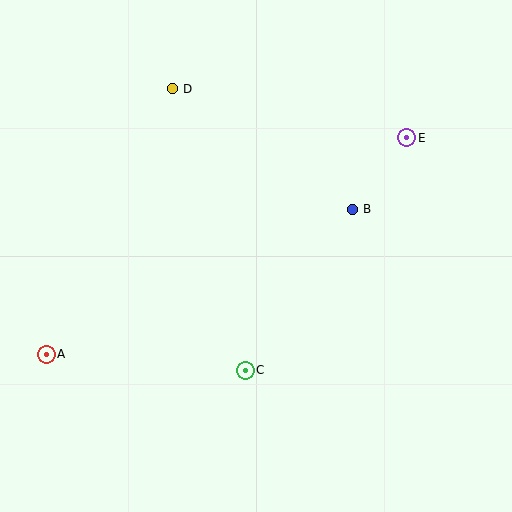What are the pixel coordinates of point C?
Point C is at (245, 370).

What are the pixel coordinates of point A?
Point A is at (46, 354).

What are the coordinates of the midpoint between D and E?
The midpoint between D and E is at (289, 113).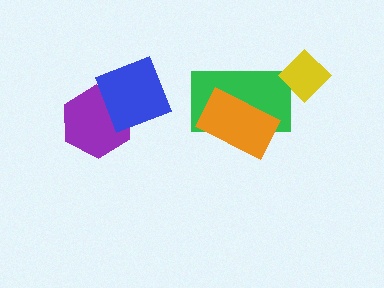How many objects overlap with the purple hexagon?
1 object overlaps with the purple hexagon.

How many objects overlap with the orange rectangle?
1 object overlaps with the orange rectangle.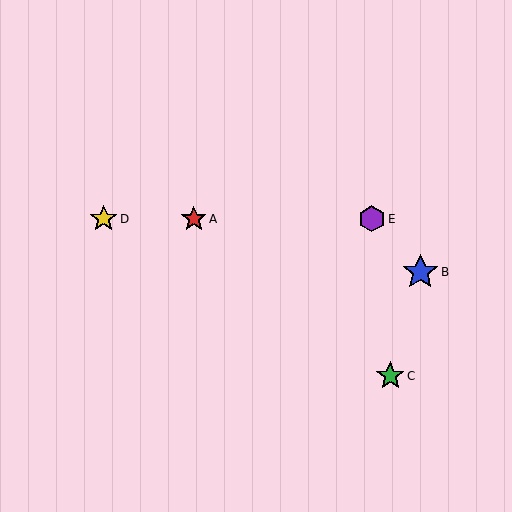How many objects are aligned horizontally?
3 objects (A, D, E) are aligned horizontally.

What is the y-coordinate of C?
Object C is at y≈376.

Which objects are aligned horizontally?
Objects A, D, E are aligned horizontally.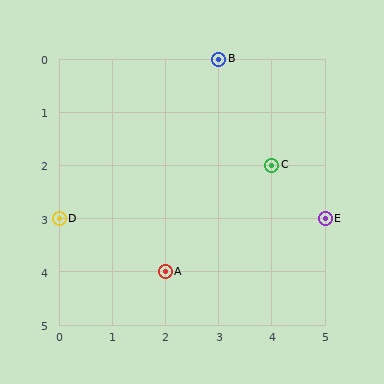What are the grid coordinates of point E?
Point E is at grid coordinates (5, 3).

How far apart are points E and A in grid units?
Points E and A are 3 columns and 1 row apart (about 3.2 grid units diagonally).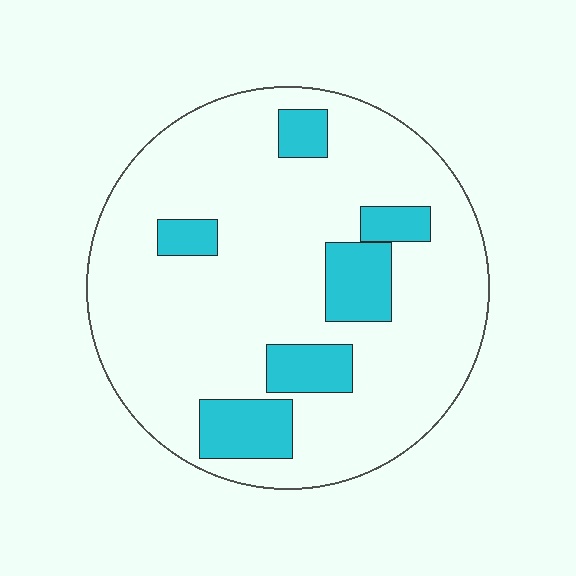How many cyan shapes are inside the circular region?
6.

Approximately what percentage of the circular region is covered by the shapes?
Approximately 20%.